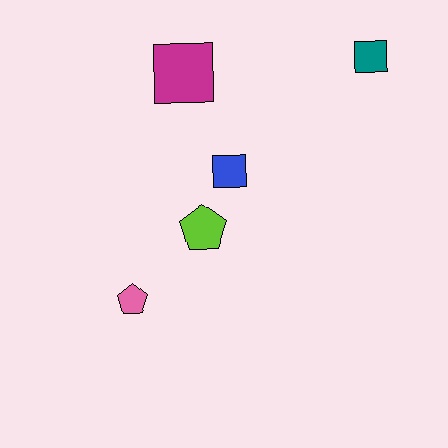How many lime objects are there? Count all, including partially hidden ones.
There is 1 lime object.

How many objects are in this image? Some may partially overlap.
There are 5 objects.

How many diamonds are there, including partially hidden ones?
There are no diamonds.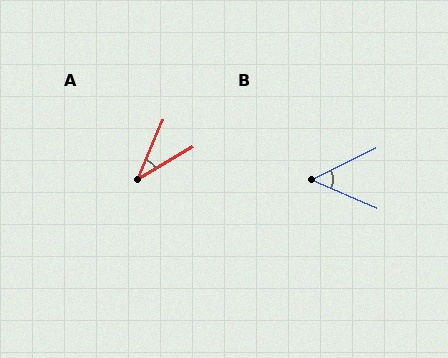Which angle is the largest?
B, at approximately 50 degrees.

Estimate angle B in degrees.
Approximately 50 degrees.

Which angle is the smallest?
A, at approximately 37 degrees.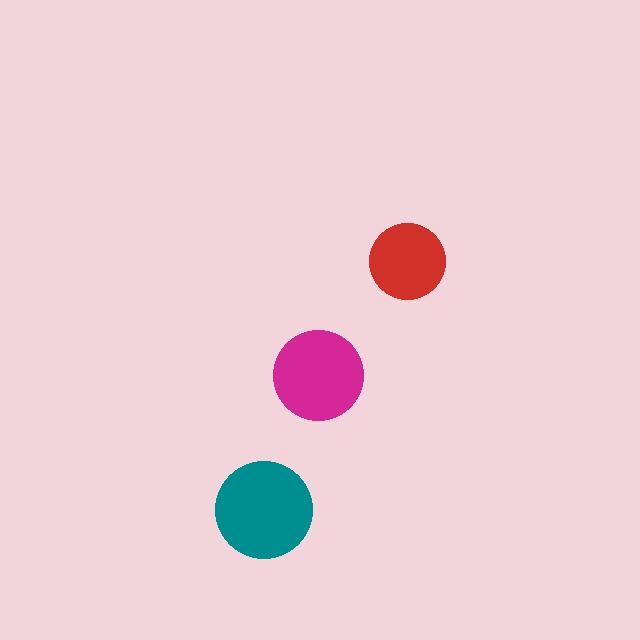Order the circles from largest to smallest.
the teal one, the magenta one, the red one.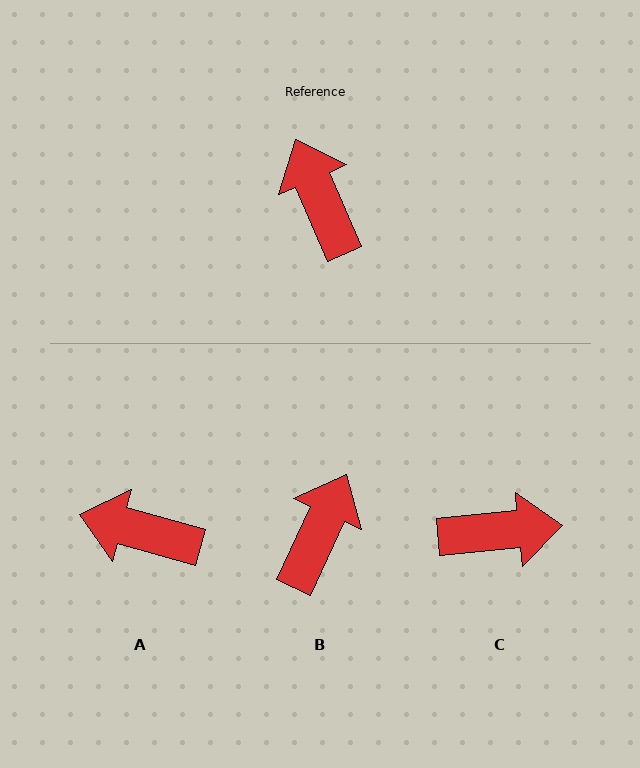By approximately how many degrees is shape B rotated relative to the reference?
Approximately 48 degrees clockwise.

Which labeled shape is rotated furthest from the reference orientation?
C, about 108 degrees away.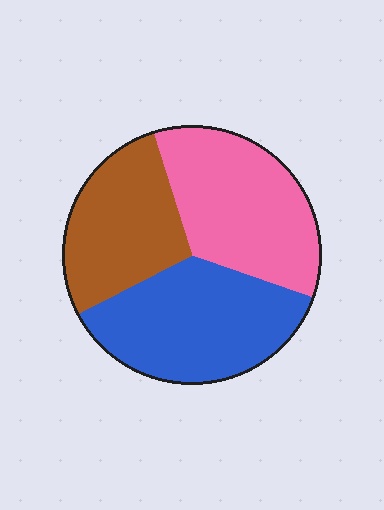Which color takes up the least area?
Brown, at roughly 30%.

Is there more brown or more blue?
Blue.